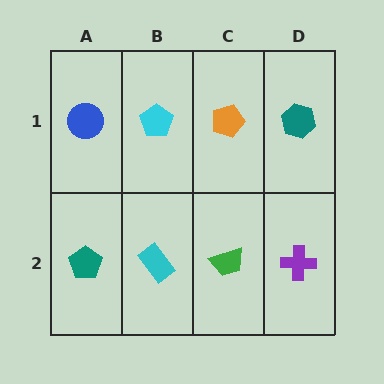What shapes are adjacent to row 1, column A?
A teal pentagon (row 2, column A), a cyan pentagon (row 1, column B).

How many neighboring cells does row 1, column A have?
2.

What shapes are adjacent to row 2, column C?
An orange pentagon (row 1, column C), a cyan rectangle (row 2, column B), a purple cross (row 2, column D).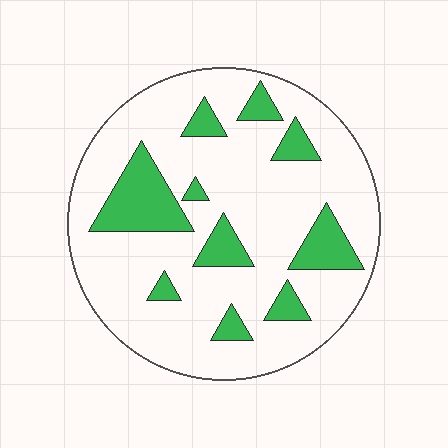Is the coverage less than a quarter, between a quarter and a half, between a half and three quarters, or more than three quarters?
Less than a quarter.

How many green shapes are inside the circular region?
10.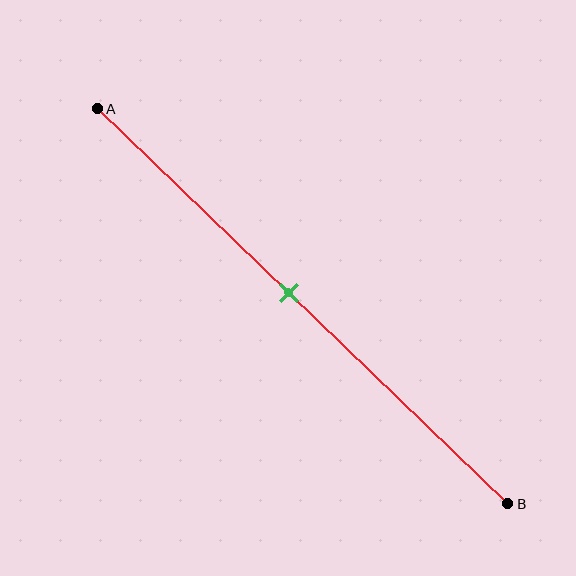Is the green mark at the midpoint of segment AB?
No, the mark is at about 45% from A, not at the 50% midpoint.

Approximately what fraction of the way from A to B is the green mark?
The green mark is approximately 45% of the way from A to B.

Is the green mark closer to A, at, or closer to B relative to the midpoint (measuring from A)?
The green mark is closer to point A than the midpoint of segment AB.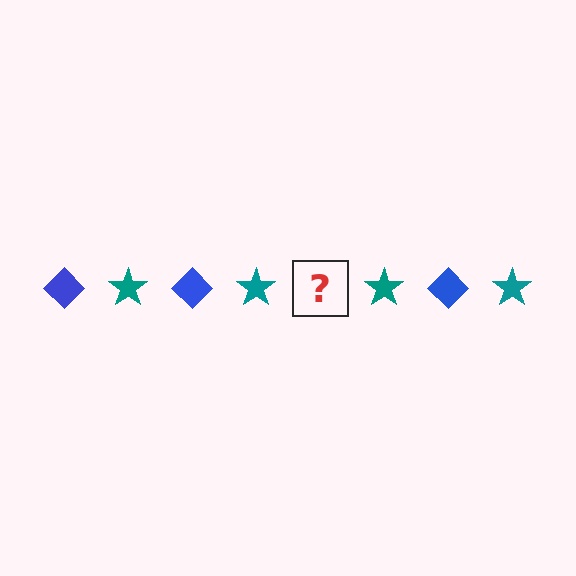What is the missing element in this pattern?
The missing element is a blue diamond.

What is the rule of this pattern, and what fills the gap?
The rule is that the pattern alternates between blue diamond and teal star. The gap should be filled with a blue diamond.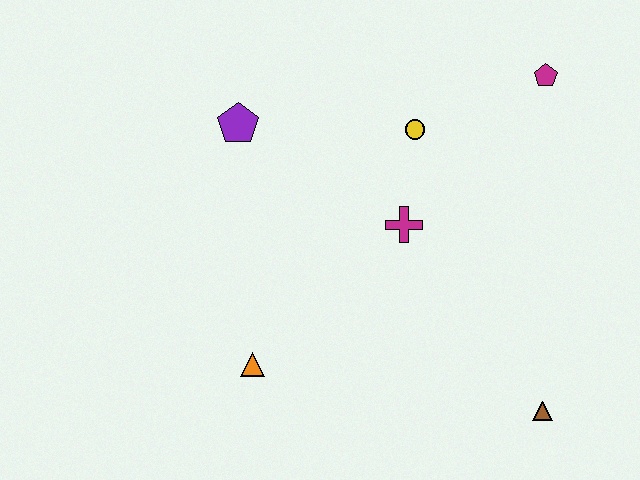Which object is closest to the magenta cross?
The yellow circle is closest to the magenta cross.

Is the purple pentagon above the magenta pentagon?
No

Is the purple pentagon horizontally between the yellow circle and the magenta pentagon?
No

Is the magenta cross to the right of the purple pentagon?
Yes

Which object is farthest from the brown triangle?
The purple pentagon is farthest from the brown triangle.